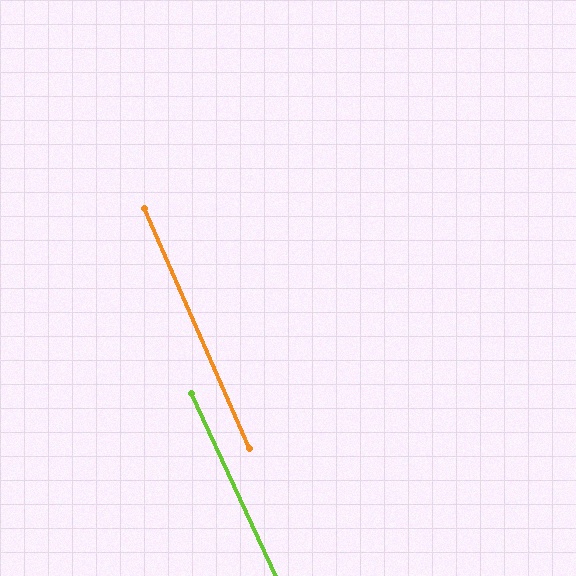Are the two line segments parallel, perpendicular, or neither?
Parallel — their directions differ by only 1.2°.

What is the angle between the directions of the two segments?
Approximately 1 degree.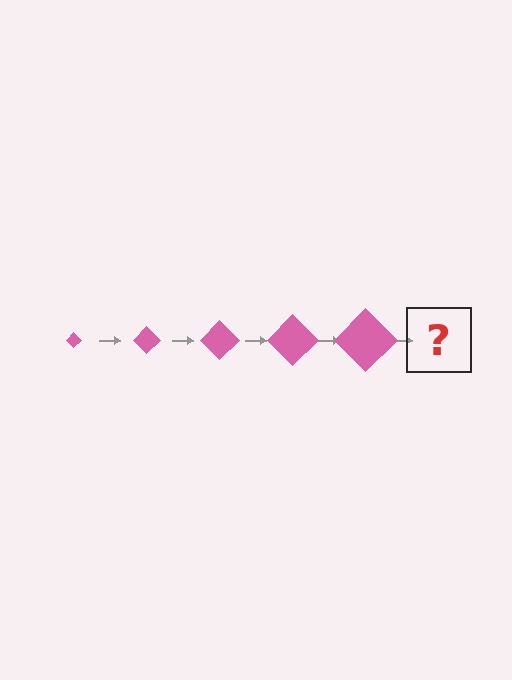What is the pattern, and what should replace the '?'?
The pattern is that the diamond gets progressively larger each step. The '?' should be a pink diamond, larger than the previous one.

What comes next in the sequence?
The next element should be a pink diamond, larger than the previous one.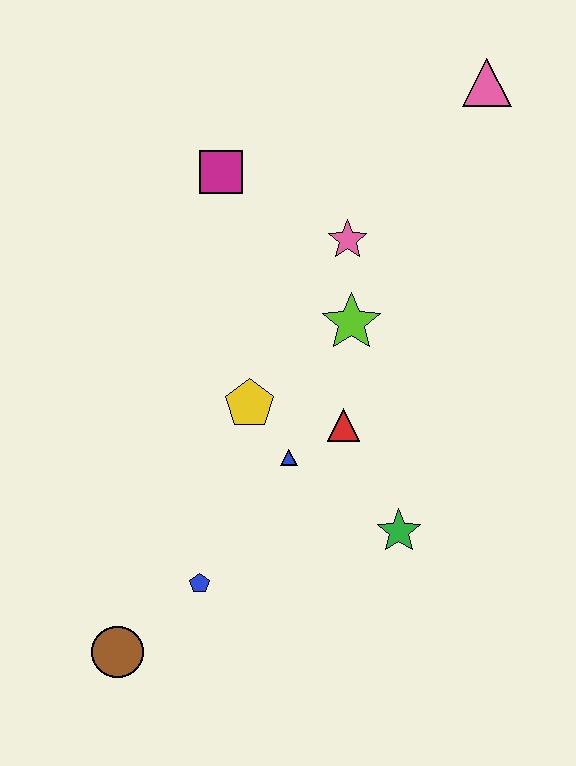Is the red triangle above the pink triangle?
No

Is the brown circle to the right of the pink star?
No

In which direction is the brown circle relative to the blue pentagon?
The brown circle is to the left of the blue pentagon.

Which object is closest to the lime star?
The pink star is closest to the lime star.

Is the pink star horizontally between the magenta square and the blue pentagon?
No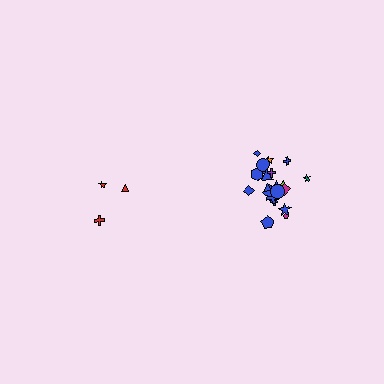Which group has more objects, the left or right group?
The right group.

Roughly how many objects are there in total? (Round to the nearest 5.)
Roughly 25 objects in total.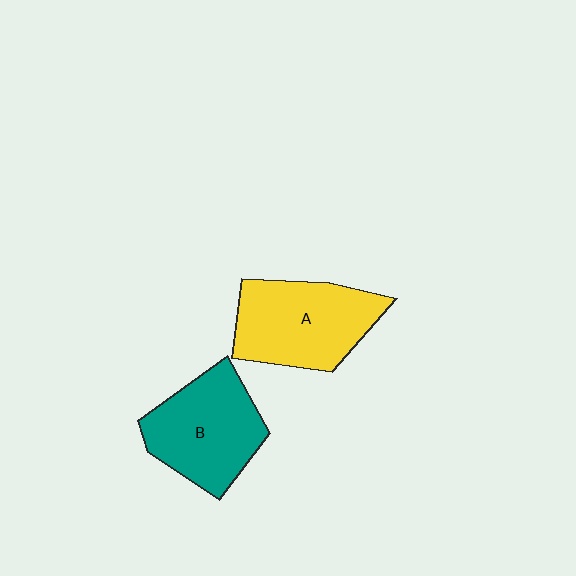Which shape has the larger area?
Shape A (yellow).